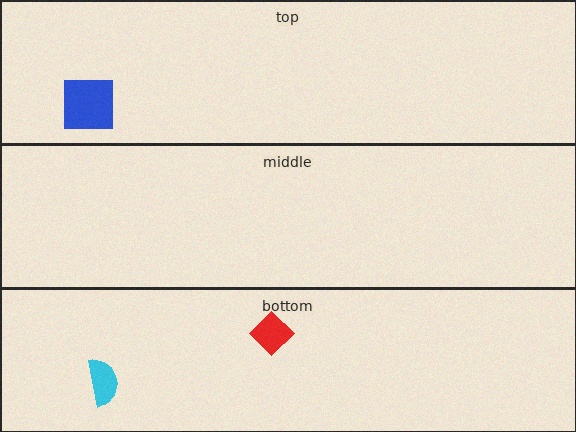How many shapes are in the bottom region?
2.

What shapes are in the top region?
The blue square.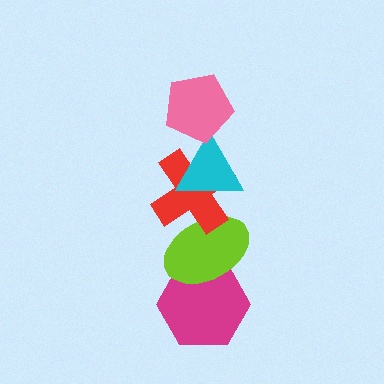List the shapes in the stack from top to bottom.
From top to bottom: the pink pentagon, the cyan triangle, the red cross, the lime ellipse, the magenta hexagon.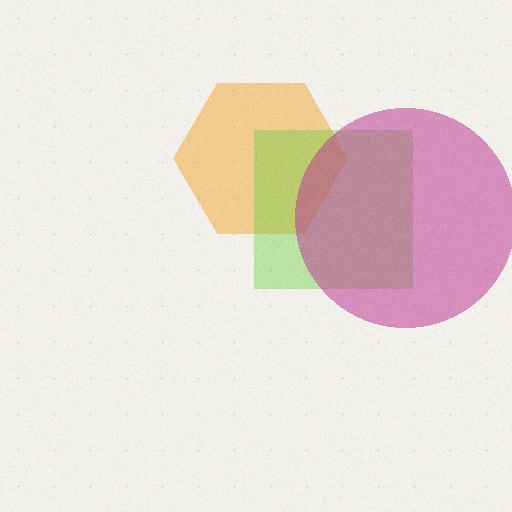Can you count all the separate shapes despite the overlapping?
Yes, there are 3 separate shapes.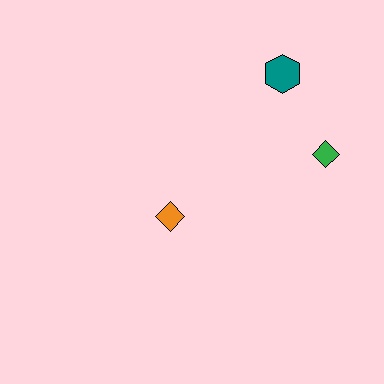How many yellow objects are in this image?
There are no yellow objects.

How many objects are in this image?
There are 3 objects.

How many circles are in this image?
There are no circles.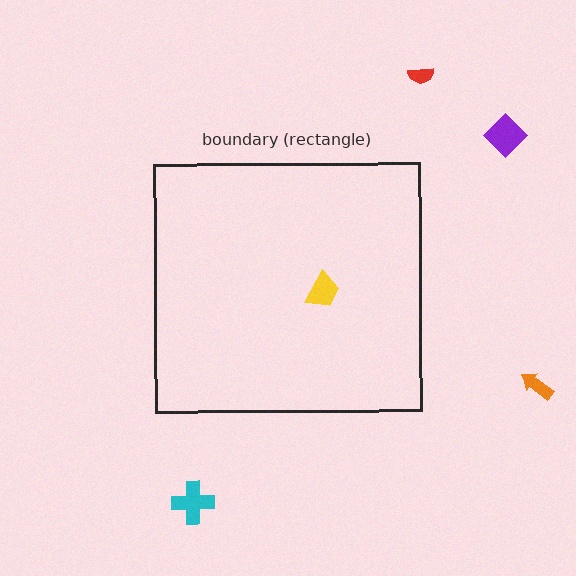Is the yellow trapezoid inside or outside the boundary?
Inside.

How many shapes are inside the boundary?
1 inside, 4 outside.